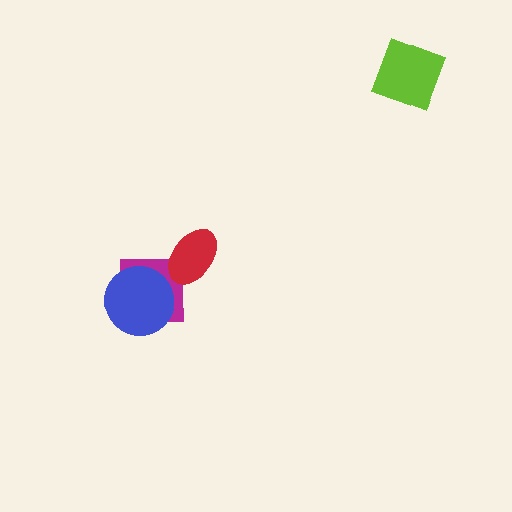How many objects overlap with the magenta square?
2 objects overlap with the magenta square.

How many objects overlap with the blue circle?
1 object overlaps with the blue circle.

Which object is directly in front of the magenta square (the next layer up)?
The blue circle is directly in front of the magenta square.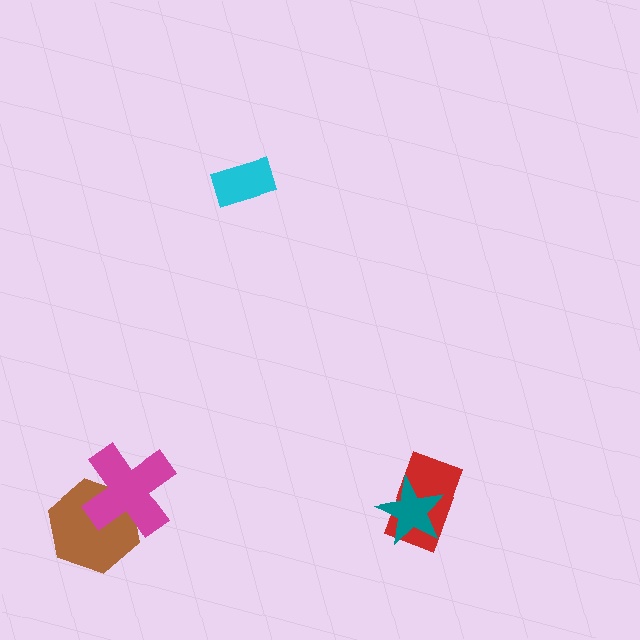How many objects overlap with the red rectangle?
1 object overlaps with the red rectangle.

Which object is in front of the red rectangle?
The teal star is in front of the red rectangle.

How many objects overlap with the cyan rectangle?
0 objects overlap with the cyan rectangle.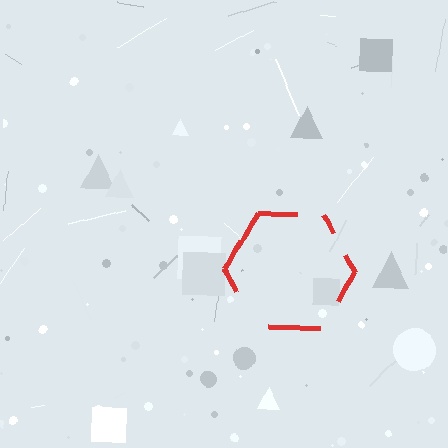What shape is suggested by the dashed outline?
The dashed outline suggests a hexagon.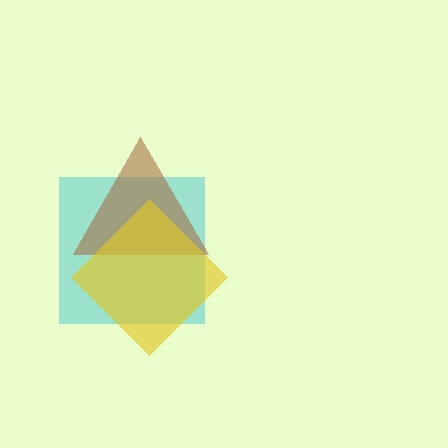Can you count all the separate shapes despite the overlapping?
Yes, there are 3 separate shapes.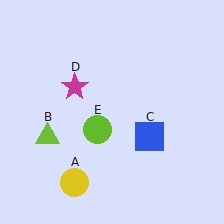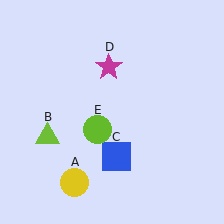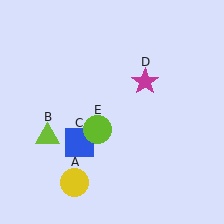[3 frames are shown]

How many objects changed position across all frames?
2 objects changed position: blue square (object C), magenta star (object D).